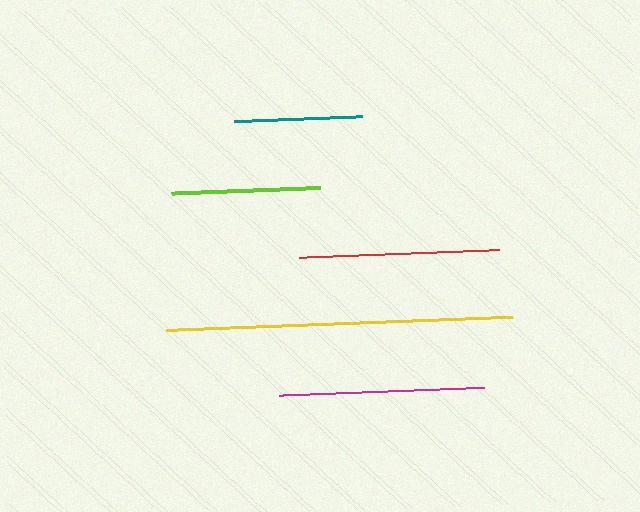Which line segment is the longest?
The yellow line is the longest at approximately 347 pixels.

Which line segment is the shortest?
The teal line is the shortest at approximately 128 pixels.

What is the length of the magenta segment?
The magenta segment is approximately 205 pixels long.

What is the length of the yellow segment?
The yellow segment is approximately 347 pixels long.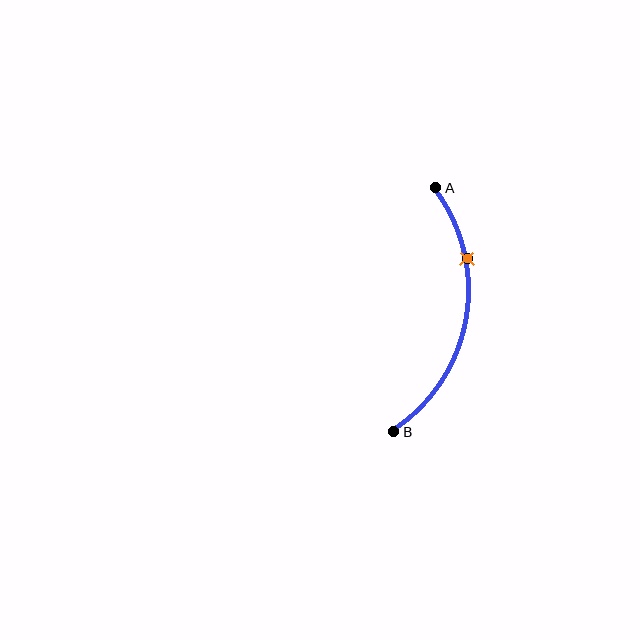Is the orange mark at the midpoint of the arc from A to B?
No. The orange mark lies on the arc but is closer to endpoint A. The arc midpoint would be at the point on the curve equidistant along the arc from both A and B.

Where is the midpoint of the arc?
The arc midpoint is the point on the curve farthest from the straight line joining A and B. It sits to the right of that line.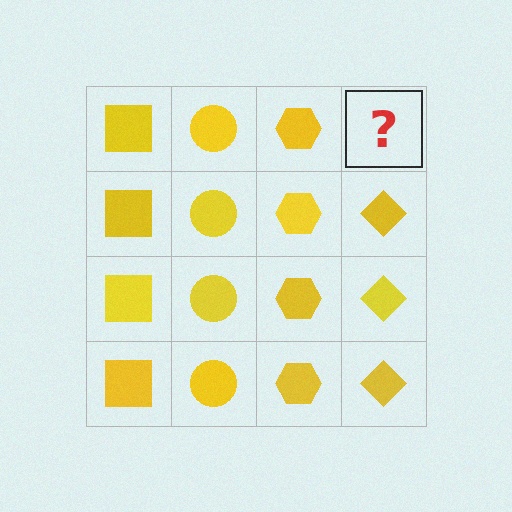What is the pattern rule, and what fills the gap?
The rule is that each column has a consistent shape. The gap should be filled with a yellow diamond.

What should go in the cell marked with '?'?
The missing cell should contain a yellow diamond.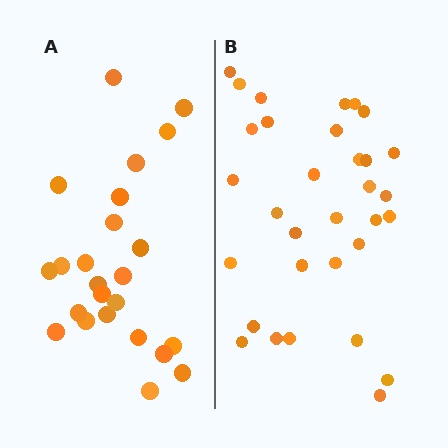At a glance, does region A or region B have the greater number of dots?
Region B (the right region) has more dots.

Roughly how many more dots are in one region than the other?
Region B has roughly 8 or so more dots than region A.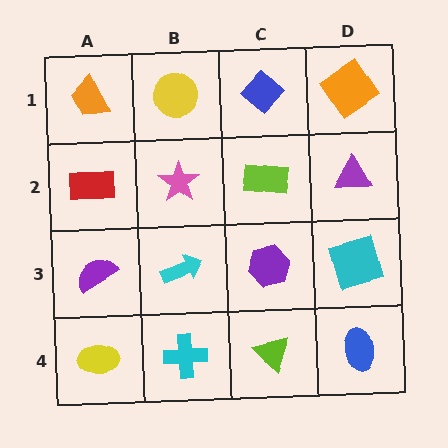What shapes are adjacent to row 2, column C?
A blue diamond (row 1, column C), a purple hexagon (row 3, column C), a pink star (row 2, column B), a purple triangle (row 2, column D).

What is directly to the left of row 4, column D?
A lime triangle.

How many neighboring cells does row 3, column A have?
3.